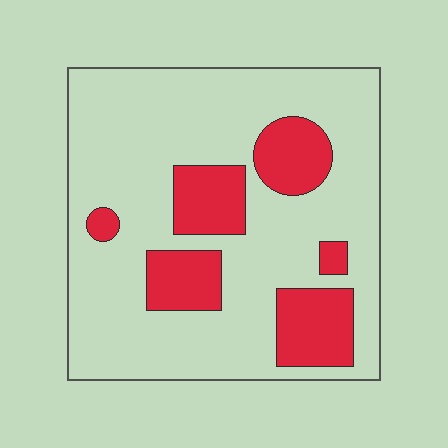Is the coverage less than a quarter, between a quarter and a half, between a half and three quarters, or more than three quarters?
Less than a quarter.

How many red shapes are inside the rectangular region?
6.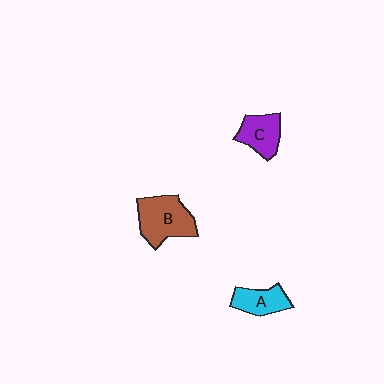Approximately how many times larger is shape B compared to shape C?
Approximately 1.5 times.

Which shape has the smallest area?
Shape A (cyan).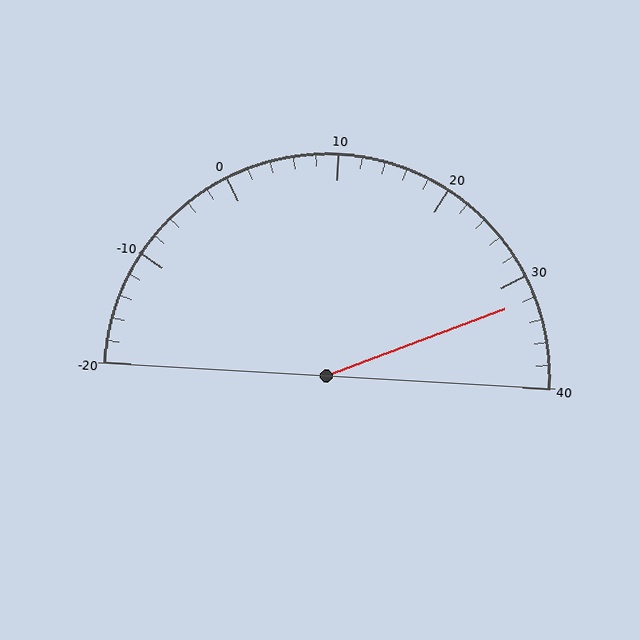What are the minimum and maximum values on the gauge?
The gauge ranges from -20 to 40.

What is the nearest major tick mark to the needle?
The nearest major tick mark is 30.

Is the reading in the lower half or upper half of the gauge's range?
The reading is in the upper half of the range (-20 to 40).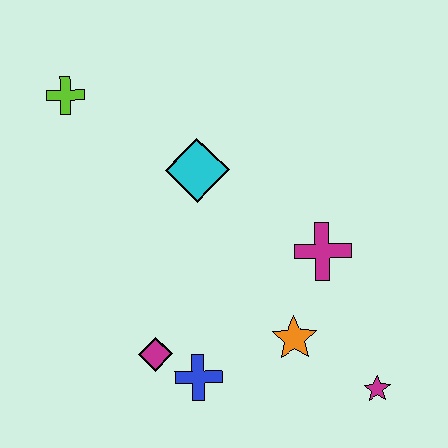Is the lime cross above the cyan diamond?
Yes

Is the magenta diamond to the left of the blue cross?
Yes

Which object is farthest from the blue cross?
The lime cross is farthest from the blue cross.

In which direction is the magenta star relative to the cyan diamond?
The magenta star is below the cyan diamond.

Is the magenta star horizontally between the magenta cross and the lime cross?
No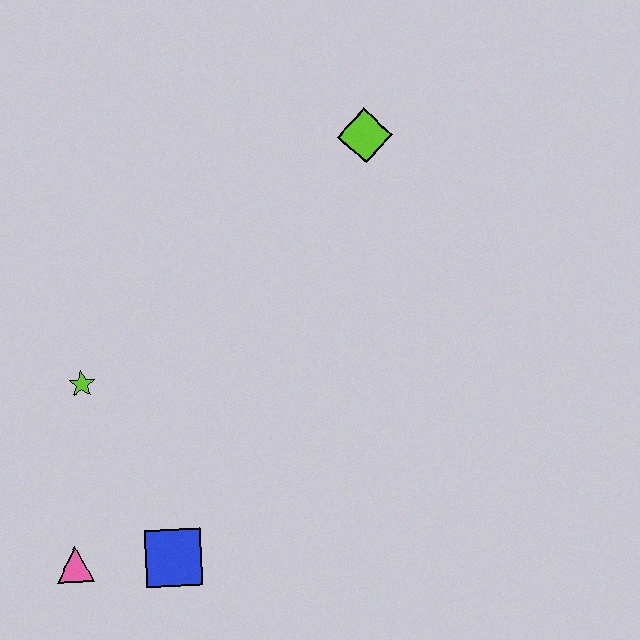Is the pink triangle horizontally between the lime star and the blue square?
No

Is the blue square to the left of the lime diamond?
Yes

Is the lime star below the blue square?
No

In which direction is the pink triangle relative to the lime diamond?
The pink triangle is below the lime diamond.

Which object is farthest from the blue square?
The lime diamond is farthest from the blue square.